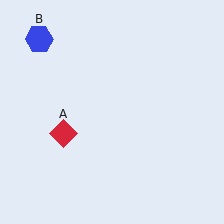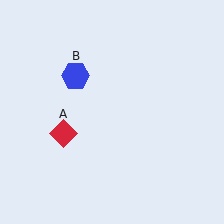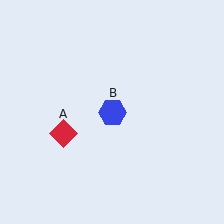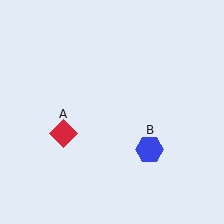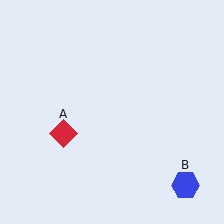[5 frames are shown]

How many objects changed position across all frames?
1 object changed position: blue hexagon (object B).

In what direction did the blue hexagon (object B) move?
The blue hexagon (object B) moved down and to the right.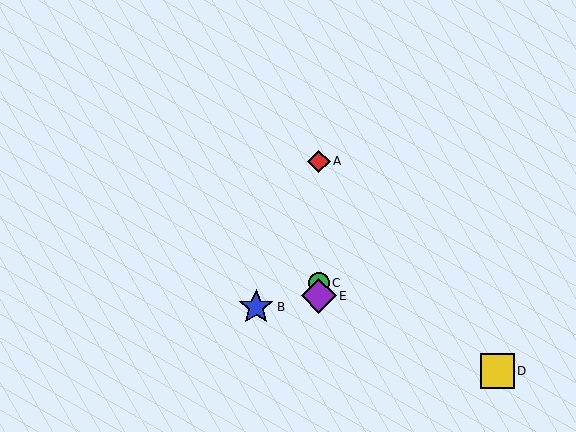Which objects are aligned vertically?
Objects A, C, E are aligned vertically.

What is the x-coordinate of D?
Object D is at x≈497.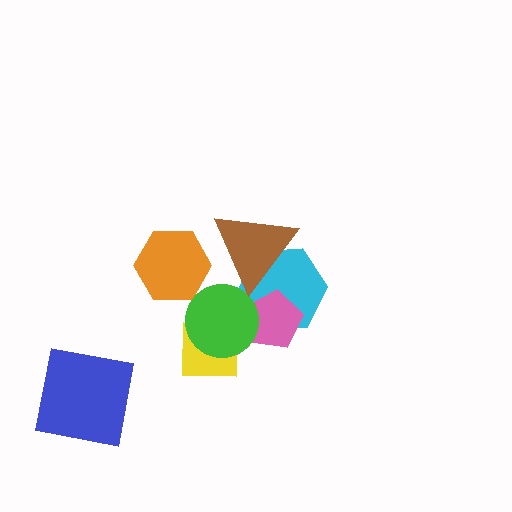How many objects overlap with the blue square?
0 objects overlap with the blue square.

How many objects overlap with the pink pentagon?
2 objects overlap with the pink pentagon.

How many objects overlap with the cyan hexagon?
3 objects overlap with the cyan hexagon.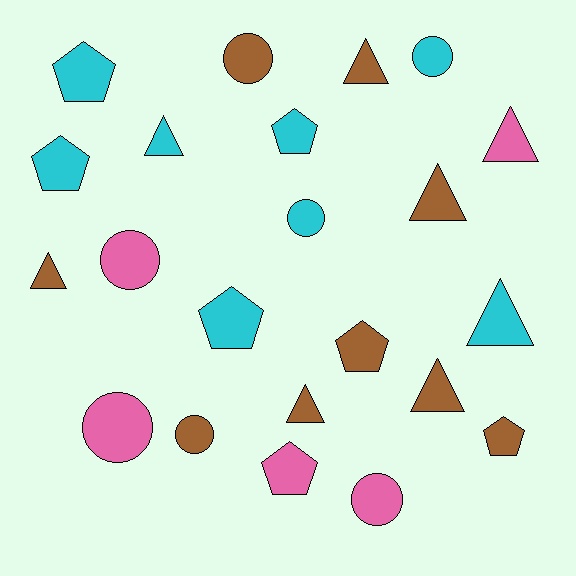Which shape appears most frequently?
Triangle, with 8 objects.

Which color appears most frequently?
Brown, with 9 objects.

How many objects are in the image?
There are 22 objects.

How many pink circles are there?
There are 3 pink circles.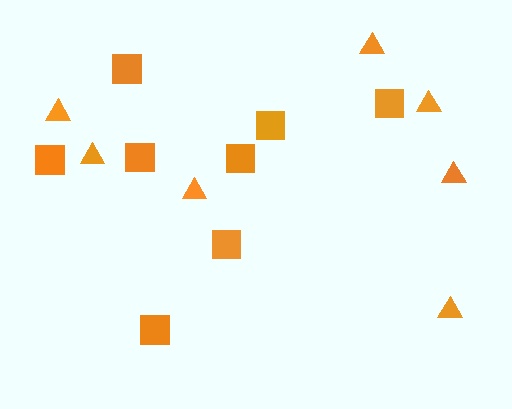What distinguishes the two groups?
There are 2 groups: one group of triangles (7) and one group of squares (8).